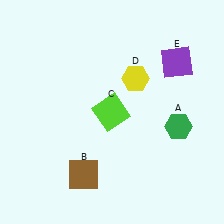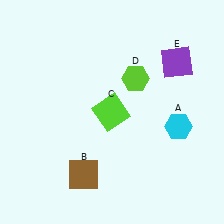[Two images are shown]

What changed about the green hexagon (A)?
In Image 1, A is green. In Image 2, it changed to cyan.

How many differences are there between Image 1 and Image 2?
There are 2 differences between the two images.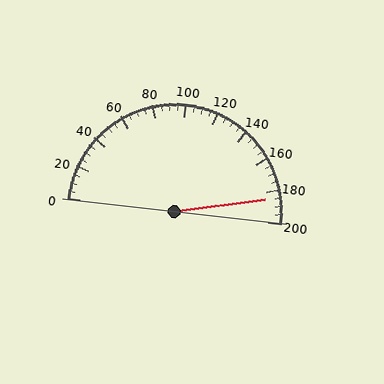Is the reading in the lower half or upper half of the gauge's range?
The reading is in the upper half of the range (0 to 200).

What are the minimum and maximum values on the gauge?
The gauge ranges from 0 to 200.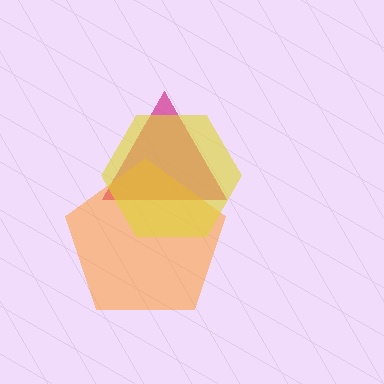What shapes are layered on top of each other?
The layered shapes are: a magenta triangle, an orange pentagon, a yellow hexagon.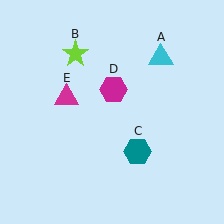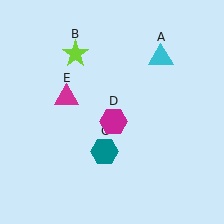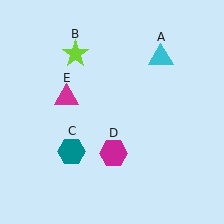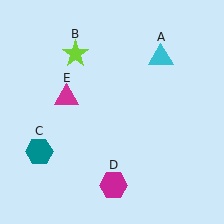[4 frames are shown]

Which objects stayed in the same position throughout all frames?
Cyan triangle (object A) and lime star (object B) and magenta triangle (object E) remained stationary.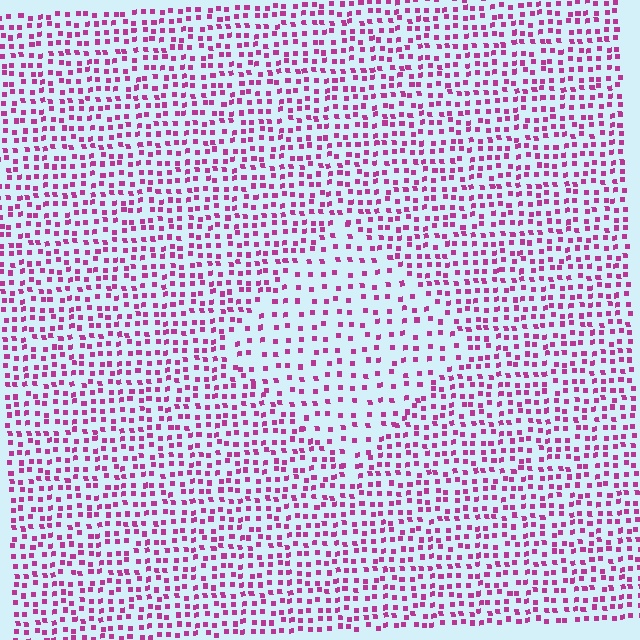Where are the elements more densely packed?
The elements are more densely packed outside the diamond boundary.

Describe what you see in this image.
The image contains small magenta elements arranged at two different densities. A diamond-shaped region is visible where the elements are less densely packed than the surrounding area.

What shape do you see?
I see a diamond.